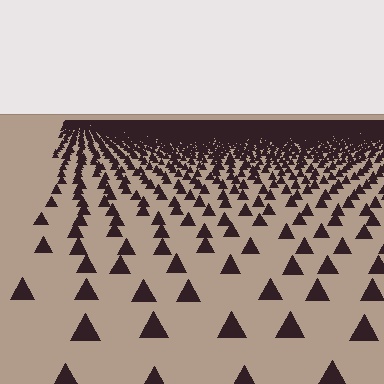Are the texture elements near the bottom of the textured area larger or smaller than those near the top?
Larger. Near the bottom, elements are closer to the viewer and appear at a bigger on-screen size.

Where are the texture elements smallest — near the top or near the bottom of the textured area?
Near the top.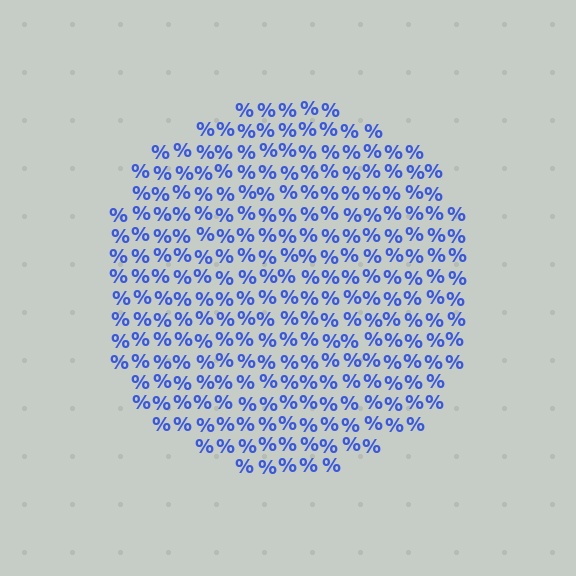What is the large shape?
The large shape is a circle.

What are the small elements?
The small elements are percent signs.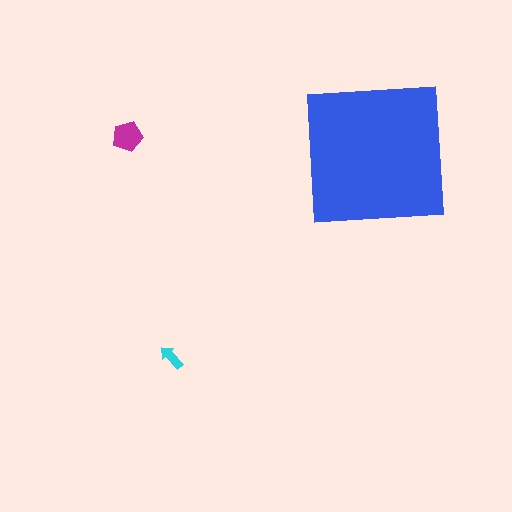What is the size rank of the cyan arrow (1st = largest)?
3rd.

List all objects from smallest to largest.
The cyan arrow, the magenta pentagon, the blue square.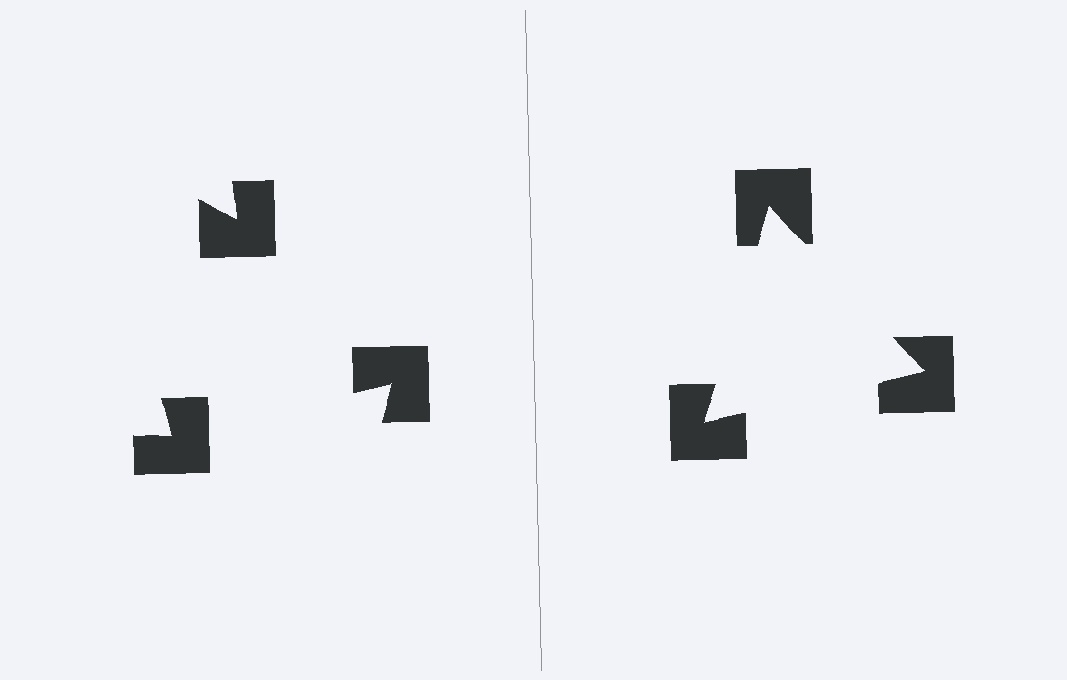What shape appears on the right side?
An illusory triangle.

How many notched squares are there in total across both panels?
6 — 3 on each side.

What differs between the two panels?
The notched squares are positioned identically on both sides; only the wedge orientations differ. On the right they align to a triangle; on the left they are misaligned.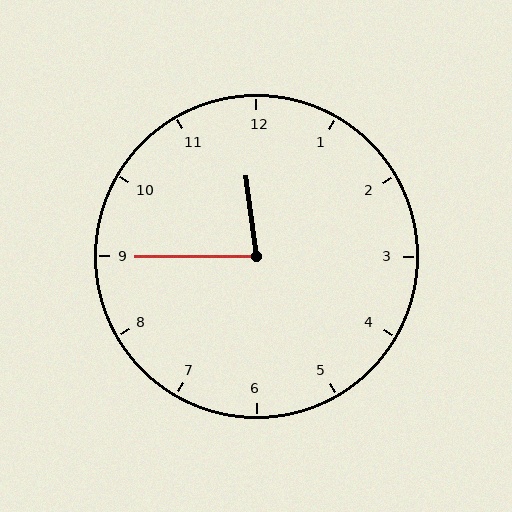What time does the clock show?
11:45.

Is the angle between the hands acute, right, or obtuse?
It is acute.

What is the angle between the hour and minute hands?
Approximately 82 degrees.